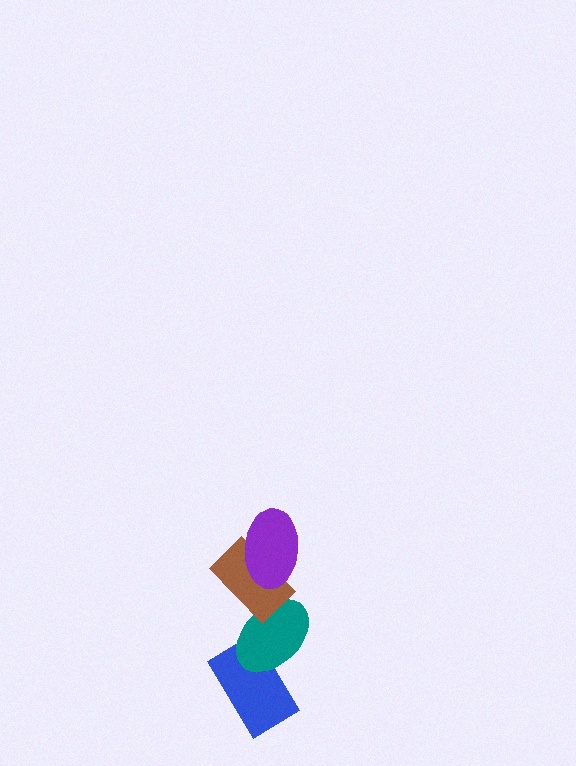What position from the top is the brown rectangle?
The brown rectangle is 2nd from the top.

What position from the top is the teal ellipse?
The teal ellipse is 3rd from the top.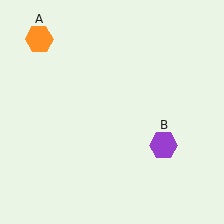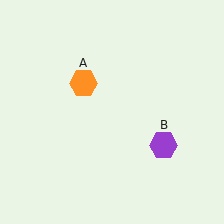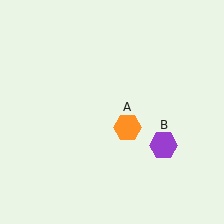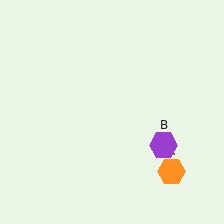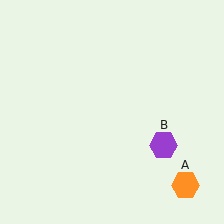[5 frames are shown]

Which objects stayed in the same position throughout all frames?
Purple hexagon (object B) remained stationary.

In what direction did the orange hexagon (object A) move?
The orange hexagon (object A) moved down and to the right.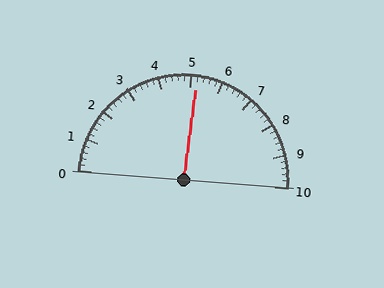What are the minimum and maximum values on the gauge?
The gauge ranges from 0 to 10.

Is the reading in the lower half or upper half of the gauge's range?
The reading is in the upper half of the range (0 to 10).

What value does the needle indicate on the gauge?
The needle indicates approximately 5.2.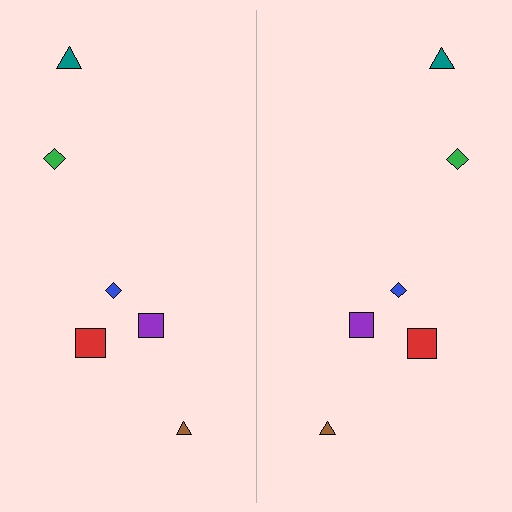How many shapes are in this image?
There are 12 shapes in this image.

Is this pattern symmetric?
Yes, this pattern has bilateral (reflection) symmetry.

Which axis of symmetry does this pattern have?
The pattern has a vertical axis of symmetry running through the center of the image.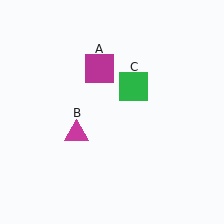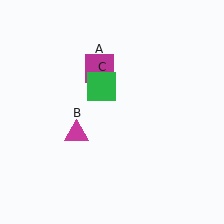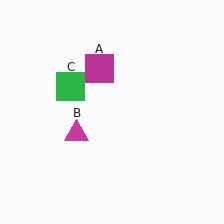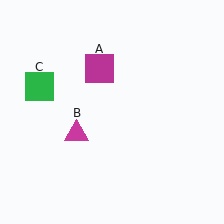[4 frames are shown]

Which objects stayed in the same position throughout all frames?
Magenta square (object A) and magenta triangle (object B) remained stationary.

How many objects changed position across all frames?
1 object changed position: green square (object C).